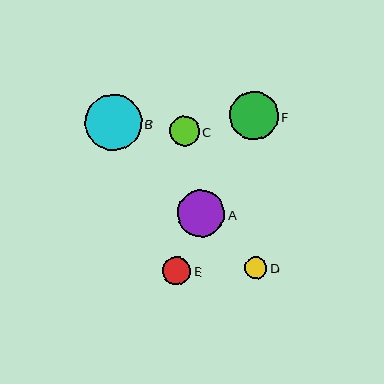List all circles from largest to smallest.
From largest to smallest: B, F, A, C, E, D.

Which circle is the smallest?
Circle D is the smallest with a size of approximately 22 pixels.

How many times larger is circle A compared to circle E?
Circle A is approximately 1.7 times the size of circle E.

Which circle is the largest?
Circle B is the largest with a size of approximately 56 pixels.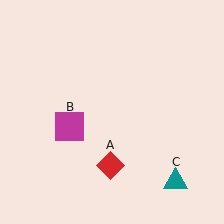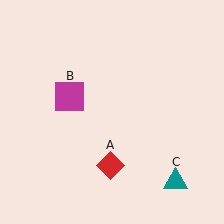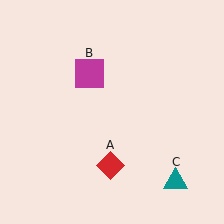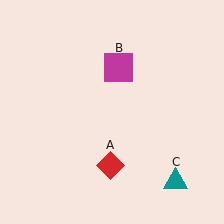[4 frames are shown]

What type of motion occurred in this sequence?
The magenta square (object B) rotated clockwise around the center of the scene.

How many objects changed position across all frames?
1 object changed position: magenta square (object B).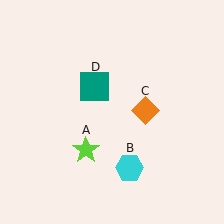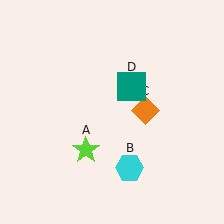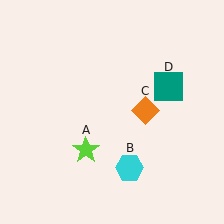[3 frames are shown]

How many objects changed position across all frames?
1 object changed position: teal square (object D).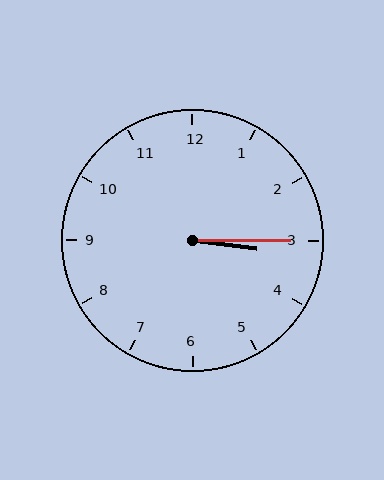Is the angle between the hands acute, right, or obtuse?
It is acute.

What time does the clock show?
3:15.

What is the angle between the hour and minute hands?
Approximately 8 degrees.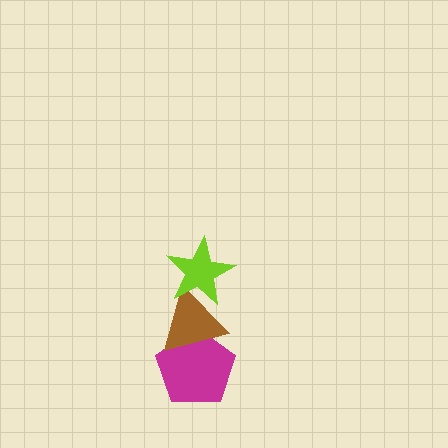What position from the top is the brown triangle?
The brown triangle is 2nd from the top.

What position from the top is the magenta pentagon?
The magenta pentagon is 3rd from the top.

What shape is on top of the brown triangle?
The lime star is on top of the brown triangle.